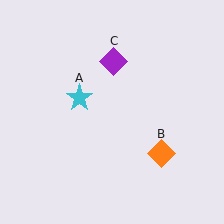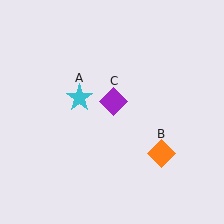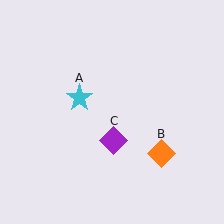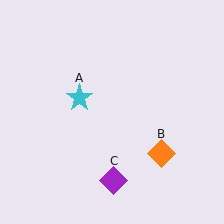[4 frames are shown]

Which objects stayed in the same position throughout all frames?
Cyan star (object A) and orange diamond (object B) remained stationary.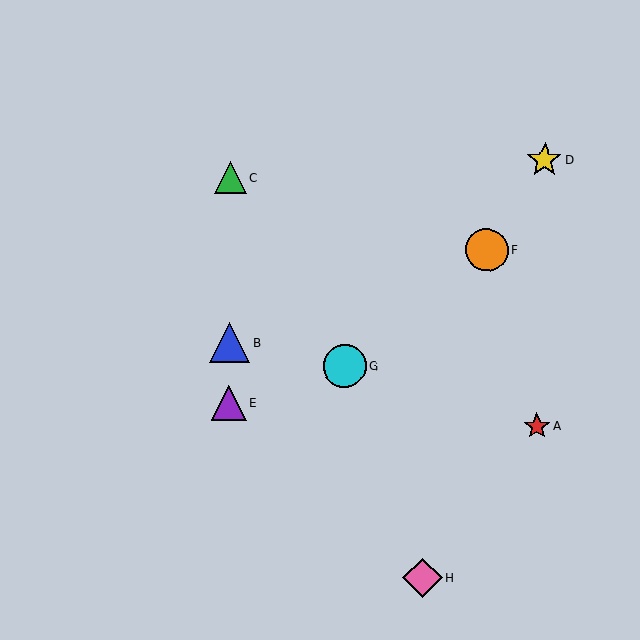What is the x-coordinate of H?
Object H is at x≈422.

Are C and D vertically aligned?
No, C is at x≈231 and D is at x≈545.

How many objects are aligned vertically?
3 objects (B, C, E) are aligned vertically.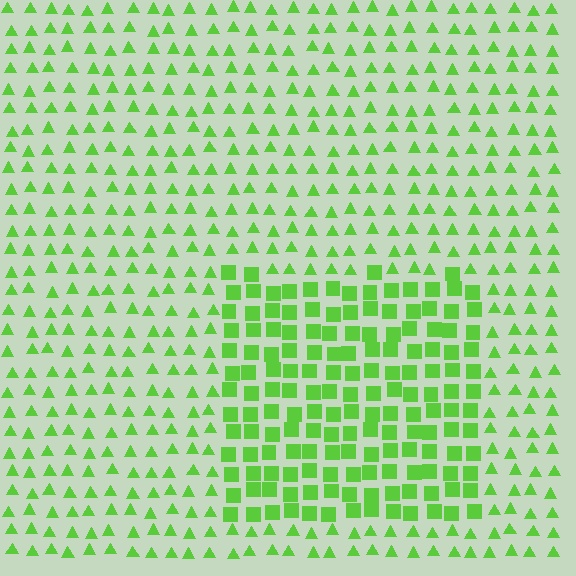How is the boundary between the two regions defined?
The boundary is defined by a change in element shape: squares inside vs. triangles outside. All elements share the same color and spacing.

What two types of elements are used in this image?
The image uses squares inside the rectangle region and triangles outside it.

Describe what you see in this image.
The image is filled with small lime elements arranged in a uniform grid. A rectangle-shaped region contains squares, while the surrounding area contains triangles. The boundary is defined purely by the change in element shape.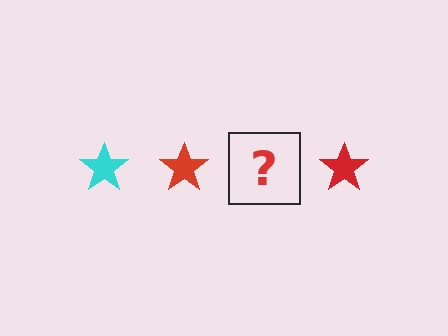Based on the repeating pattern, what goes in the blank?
The blank should be a cyan star.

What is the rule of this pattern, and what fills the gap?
The rule is that the pattern cycles through cyan, red stars. The gap should be filled with a cyan star.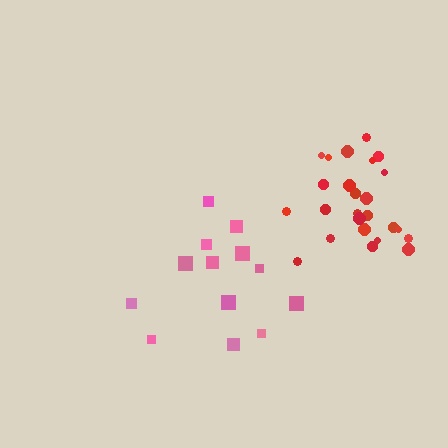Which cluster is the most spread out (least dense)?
Pink.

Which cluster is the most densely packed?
Red.